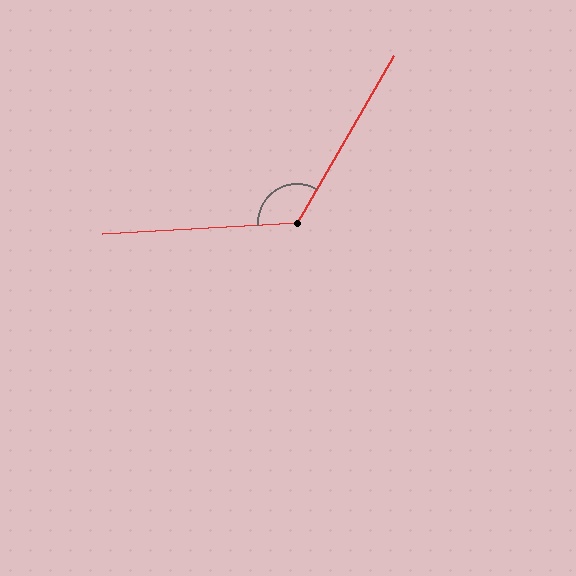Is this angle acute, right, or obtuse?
It is obtuse.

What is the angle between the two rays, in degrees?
Approximately 123 degrees.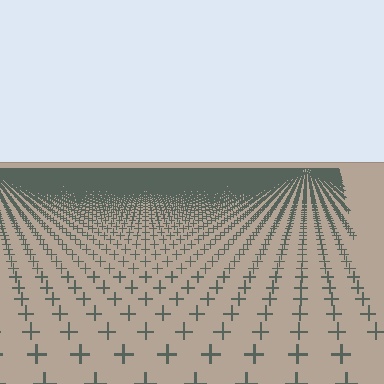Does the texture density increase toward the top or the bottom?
Density increases toward the top.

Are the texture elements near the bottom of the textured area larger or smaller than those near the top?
Larger. Near the bottom, elements are closer to the viewer and appear at a bigger on-screen size.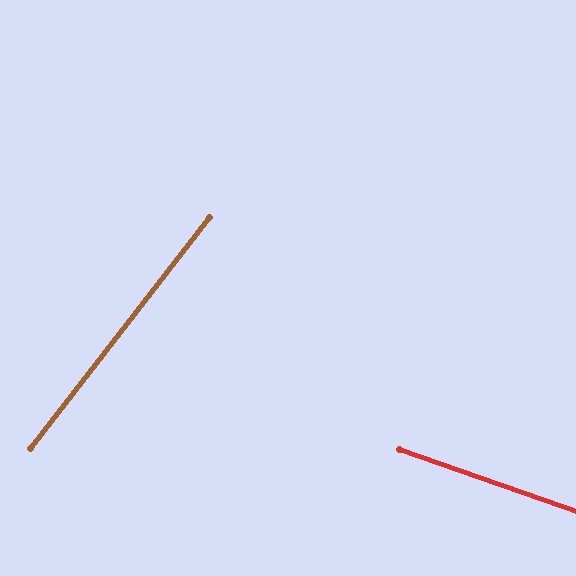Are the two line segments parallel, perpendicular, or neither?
Neither parallel nor perpendicular — they differ by about 72°.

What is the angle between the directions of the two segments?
Approximately 72 degrees.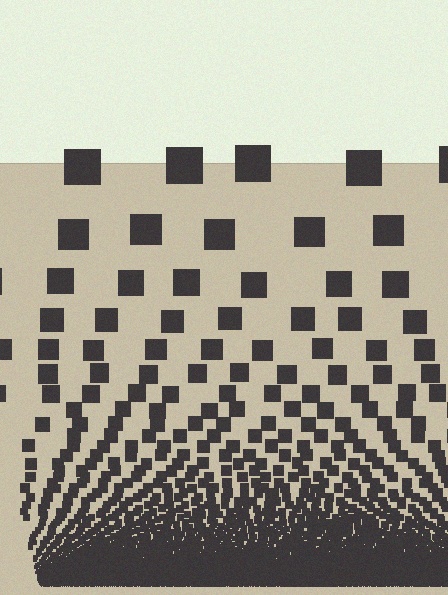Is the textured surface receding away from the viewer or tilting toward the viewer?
The surface appears to tilt toward the viewer. Texture elements get larger and sparser toward the top.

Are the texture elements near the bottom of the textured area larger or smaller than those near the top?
Smaller. The gradient is inverted — elements near the bottom are smaller and denser.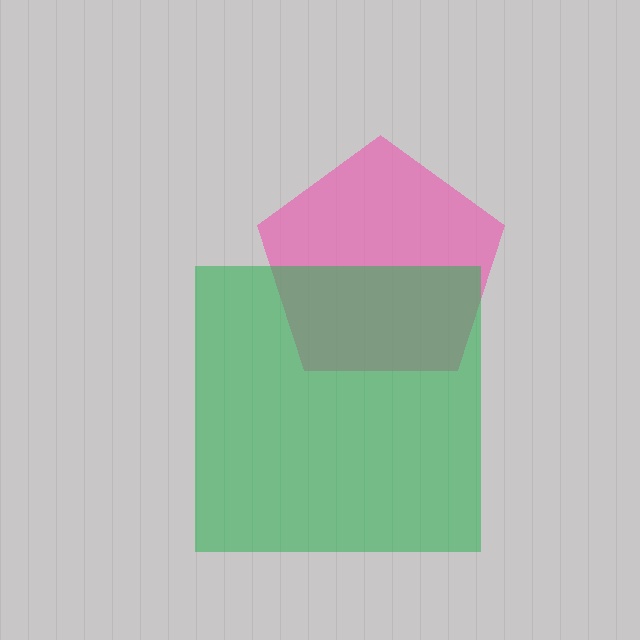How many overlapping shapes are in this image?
There are 2 overlapping shapes in the image.